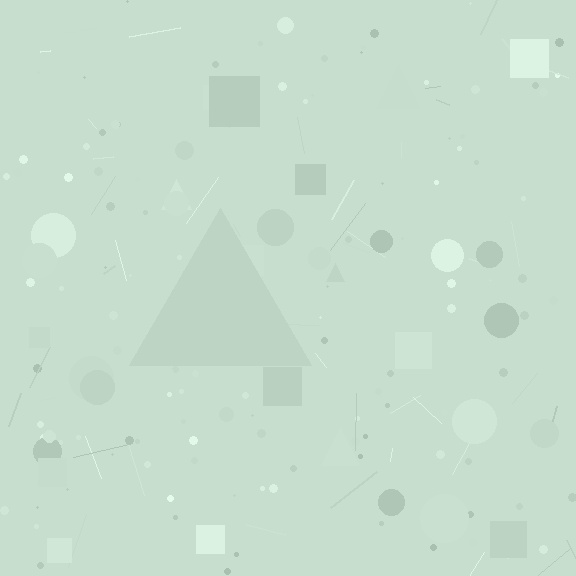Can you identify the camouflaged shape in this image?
The camouflaged shape is a triangle.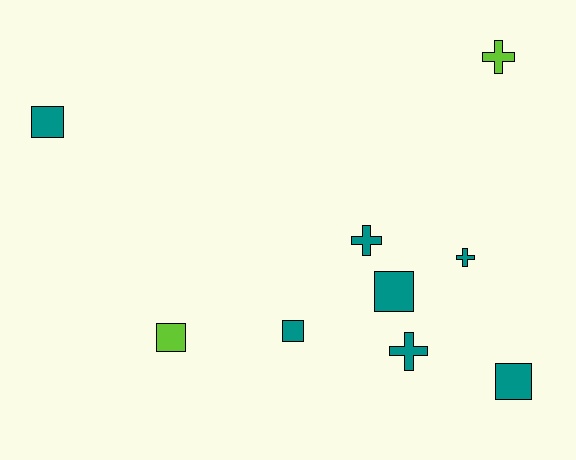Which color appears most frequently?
Teal, with 7 objects.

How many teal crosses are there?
There are 3 teal crosses.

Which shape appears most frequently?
Square, with 5 objects.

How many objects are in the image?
There are 9 objects.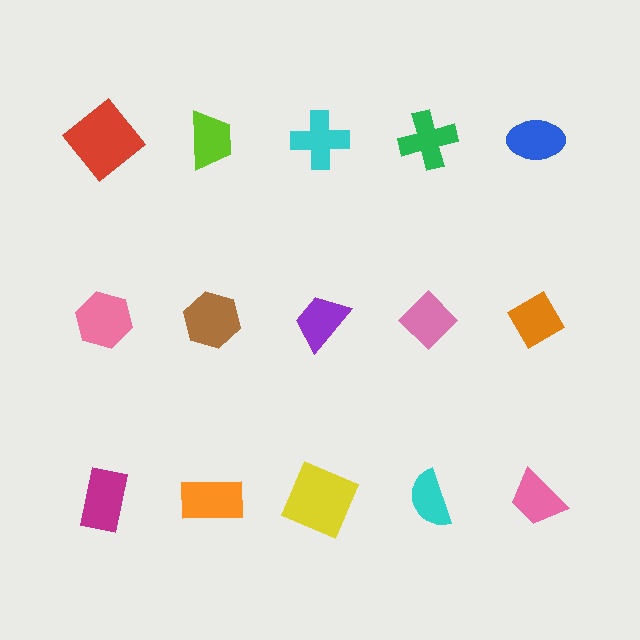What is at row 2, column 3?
A purple trapezoid.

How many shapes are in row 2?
5 shapes.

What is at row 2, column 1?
A pink hexagon.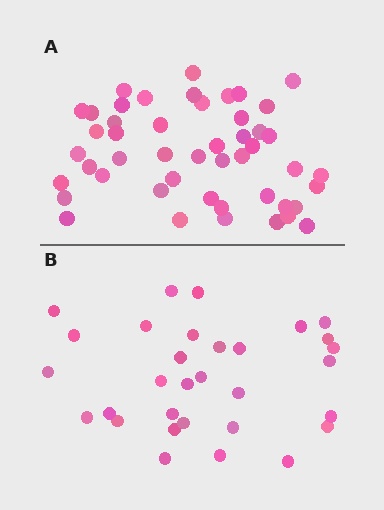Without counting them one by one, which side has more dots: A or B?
Region A (the top region) has more dots.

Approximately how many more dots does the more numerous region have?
Region A has approximately 15 more dots than region B.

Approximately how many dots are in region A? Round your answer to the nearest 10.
About 50 dots. (The exact count is 48, which rounds to 50.)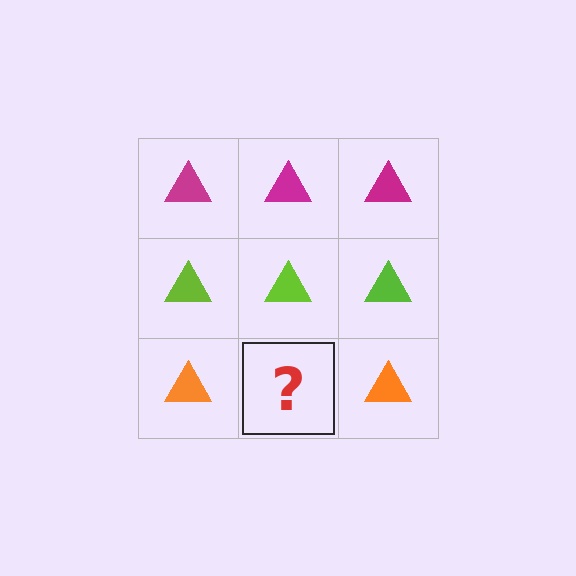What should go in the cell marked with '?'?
The missing cell should contain an orange triangle.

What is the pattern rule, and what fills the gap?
The rule is that each row has a consistent color. The gap should be filled with an orange triangle.